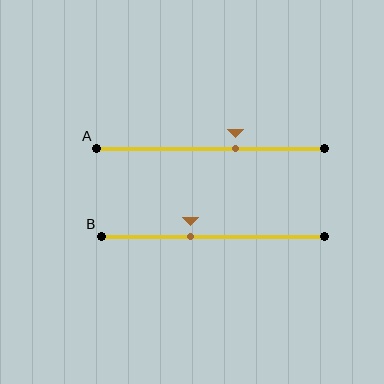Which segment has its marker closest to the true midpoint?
Segment B has its marker closest to the true midpoint.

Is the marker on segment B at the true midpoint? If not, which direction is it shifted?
No, the marker on segment B is shifted to the left by about 10% of the segment length.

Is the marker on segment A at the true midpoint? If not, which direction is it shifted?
No, the marker on segment A is shifted to the right by about 11% of the segment length.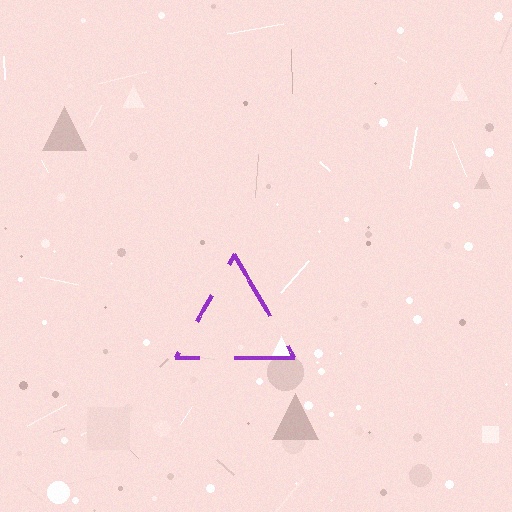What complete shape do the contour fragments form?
The contour fragments form a triangle.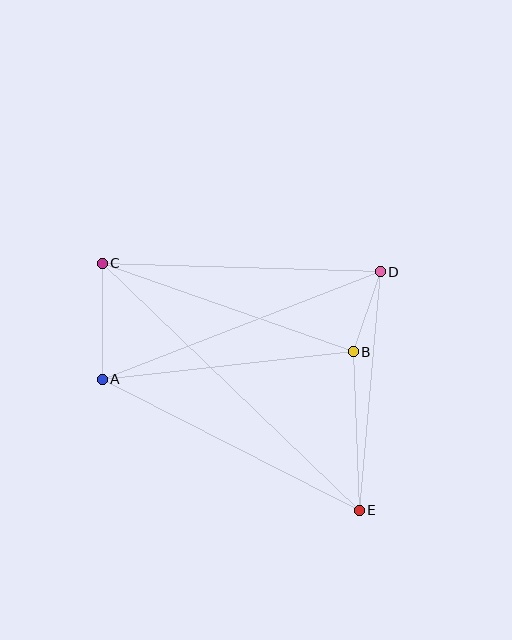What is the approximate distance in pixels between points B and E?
The distance between B and E is approximately 159 pixels.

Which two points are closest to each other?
Points B and D are closest to each other.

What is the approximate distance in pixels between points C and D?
The distance between C and D is approximately 278 pixels.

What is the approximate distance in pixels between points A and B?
The distance between A and B is approximately 252 pixels.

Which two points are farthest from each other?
Points C and E are farthest from each other.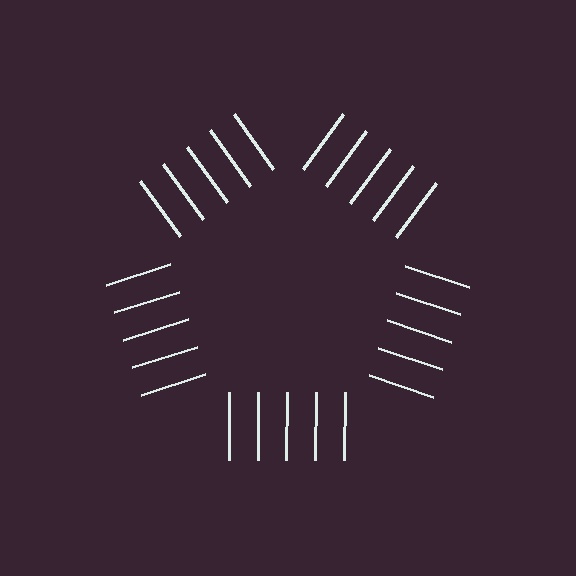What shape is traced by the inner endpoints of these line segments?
An illusory pentagon — the line segments terminate on its edges but no continuous stroke is drawn.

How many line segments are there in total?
25 — 5 along each of the 5 edges.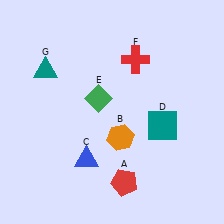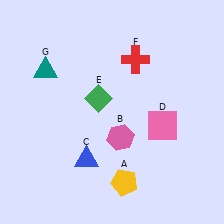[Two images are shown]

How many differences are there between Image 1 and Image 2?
There are 3 differences between the two images.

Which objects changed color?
A changed from red to yellow. B changed from orange to pink. D changed from teal to pink.